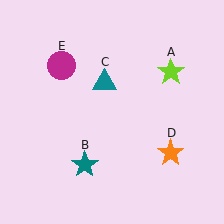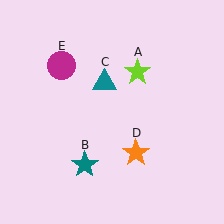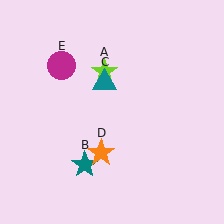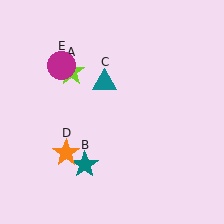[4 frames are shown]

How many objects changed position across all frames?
2 objects changed position: lime star (object A), orange star (object D).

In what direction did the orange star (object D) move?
The orange star (object D) moved left.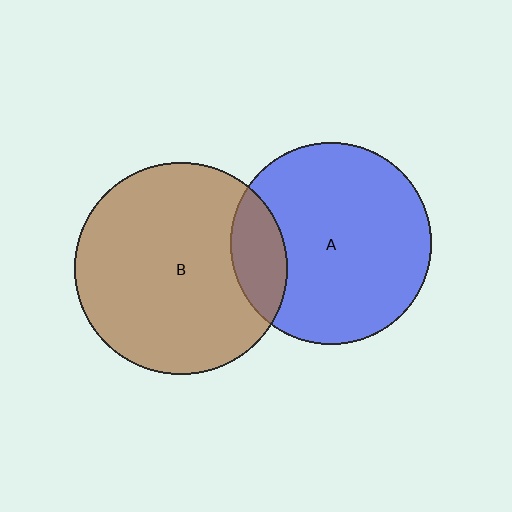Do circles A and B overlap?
Yes.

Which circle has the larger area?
Circle B (brown).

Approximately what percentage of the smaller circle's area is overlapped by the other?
Approximately 15%.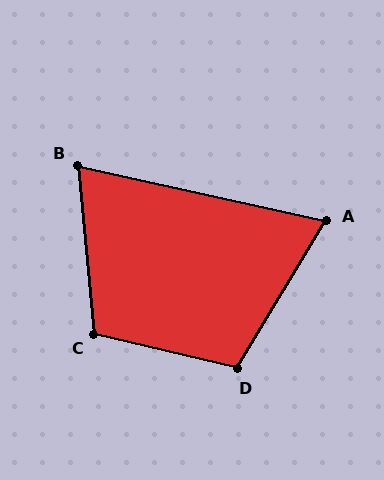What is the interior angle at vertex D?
Approximately 108 degrees (obtuse).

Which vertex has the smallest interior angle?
A, at approximately 71 degrees.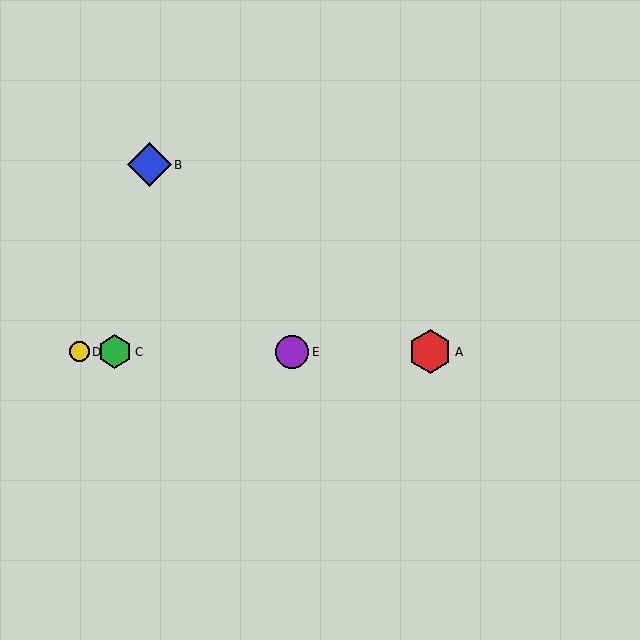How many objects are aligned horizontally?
4 objects (A, C, D, E) are aligned horizontally.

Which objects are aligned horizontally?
Objects A, C, D, E are aligned horizontally.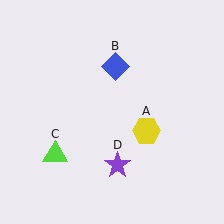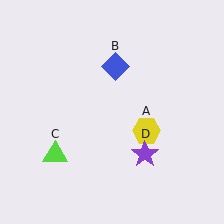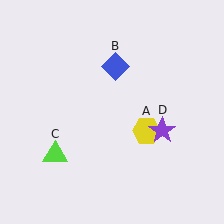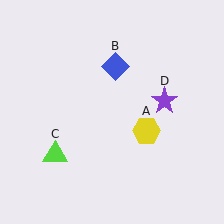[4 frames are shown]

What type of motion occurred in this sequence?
The purple star (object D) rotated counterclockwise around the center of the scene.